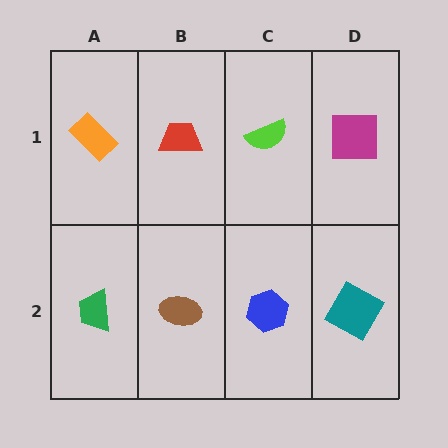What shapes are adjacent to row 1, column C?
A blue hexagon (row 2, column C), a red trapezoid (row 1, column B), a magenta square (row 1, column D).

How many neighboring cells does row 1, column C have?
3.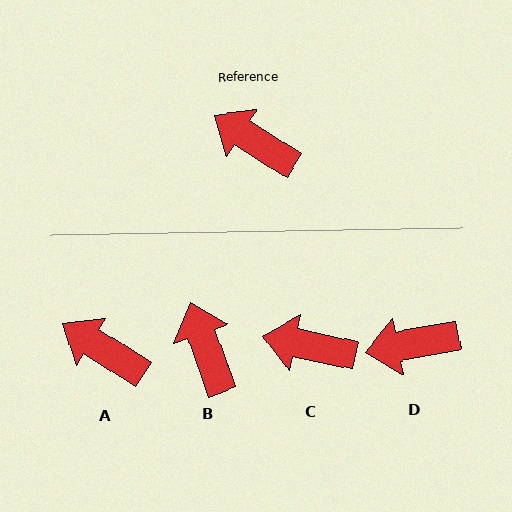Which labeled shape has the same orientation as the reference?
A.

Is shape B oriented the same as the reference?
No, it is off by about 38 degrees.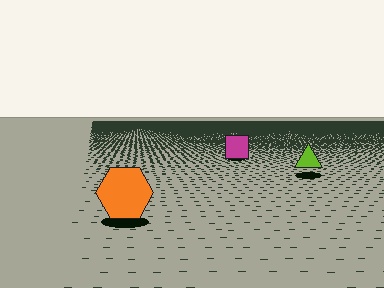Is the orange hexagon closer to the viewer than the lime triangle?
Yes. The orange hexagon is closer — you can tell from the texture gradient: the ground texture is coarser near it.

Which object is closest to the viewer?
The orange hexagon is closest. The texture marks near it are larger and more spread out.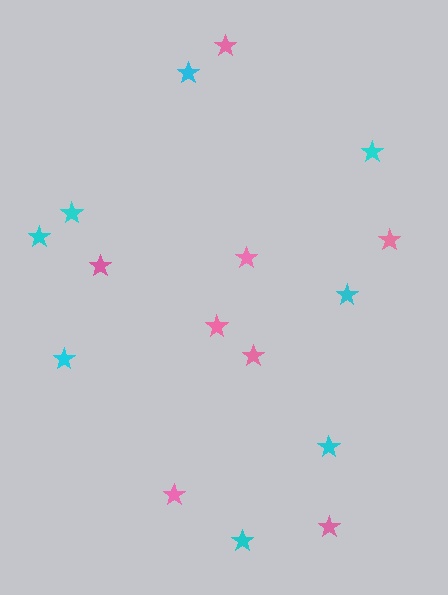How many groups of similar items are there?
There are 2 groups: one group of pink stars (8) and one group of cyan stars (8).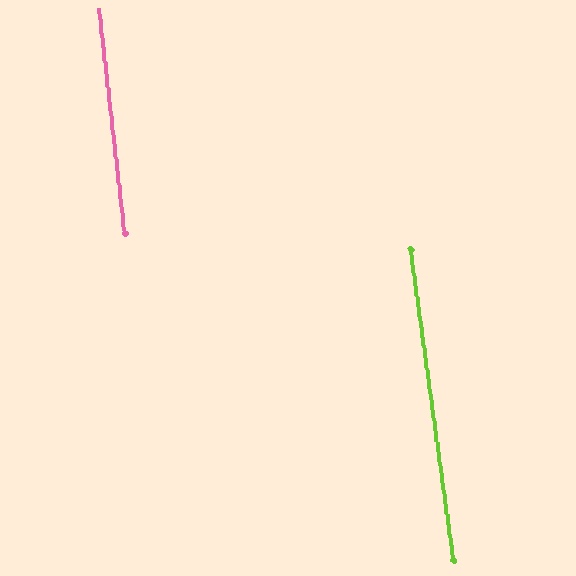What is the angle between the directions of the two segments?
Approximately 1 degree.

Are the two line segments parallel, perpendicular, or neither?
Parallel — their directions differ by only 1.3°.